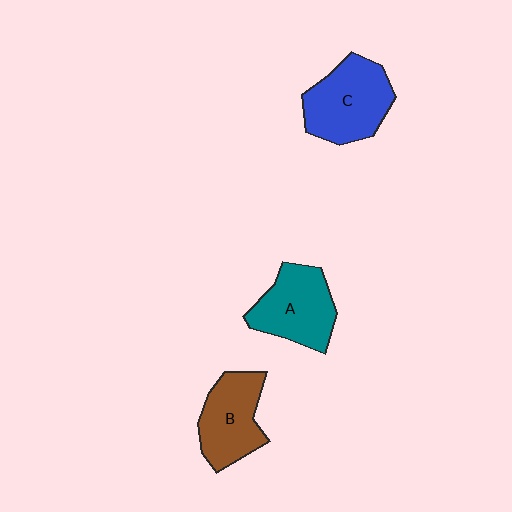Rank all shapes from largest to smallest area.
From largest to smallest: C (blue), A (teal), B (brown).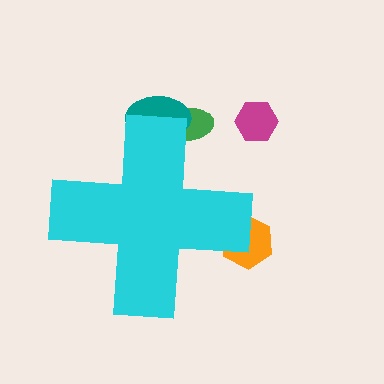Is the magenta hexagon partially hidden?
No, the magenta hexagon is fully visible.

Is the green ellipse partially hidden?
Yes, the green ellipse is partially hidden behind the cyan cross.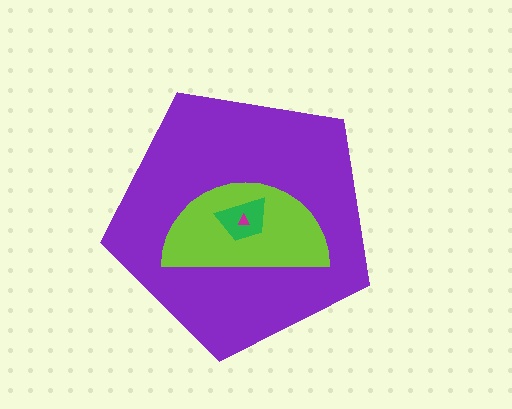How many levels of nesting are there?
4.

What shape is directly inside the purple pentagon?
The lime semicircle.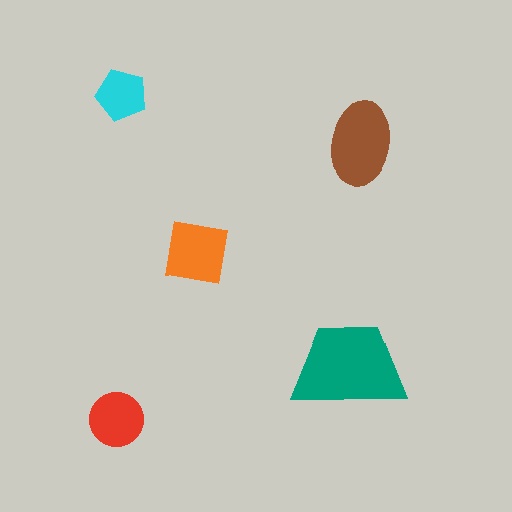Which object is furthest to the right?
The brown ellipse is rightmost.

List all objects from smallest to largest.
The cyan pentagon, the red circle, the orange square, the brown ellipse, the teal trapezoid.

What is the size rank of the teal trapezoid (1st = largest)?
1st.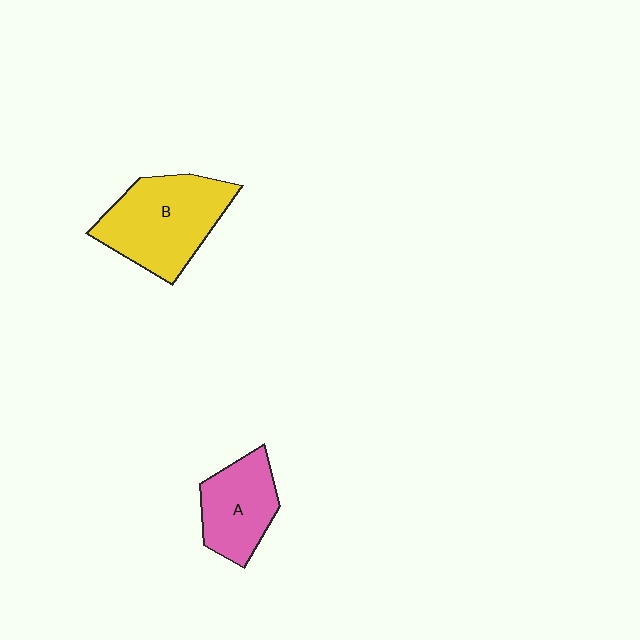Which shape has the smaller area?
Shape A (pink).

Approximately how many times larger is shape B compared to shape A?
Approximately 1.5 times.